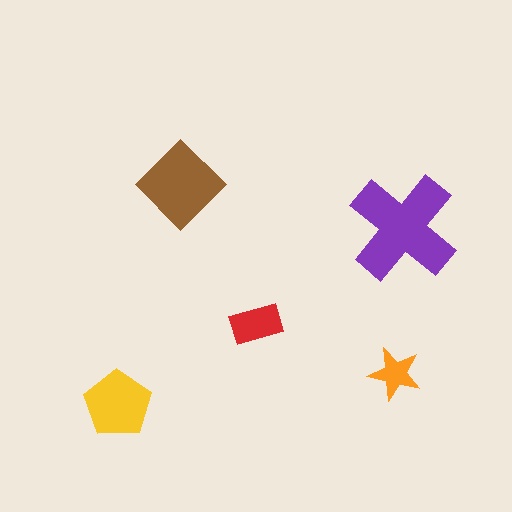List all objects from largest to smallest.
The purple cross, the brown diamond, the yellow pentagon, the red rectangle, the orange star.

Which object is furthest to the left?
The yellow pentagon is leftmost.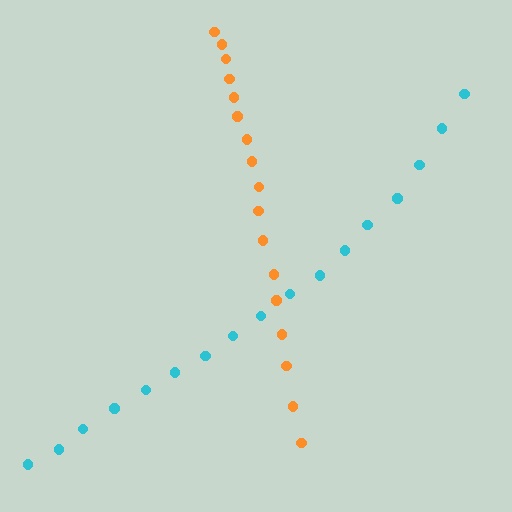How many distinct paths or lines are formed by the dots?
There are 2 distinct paths.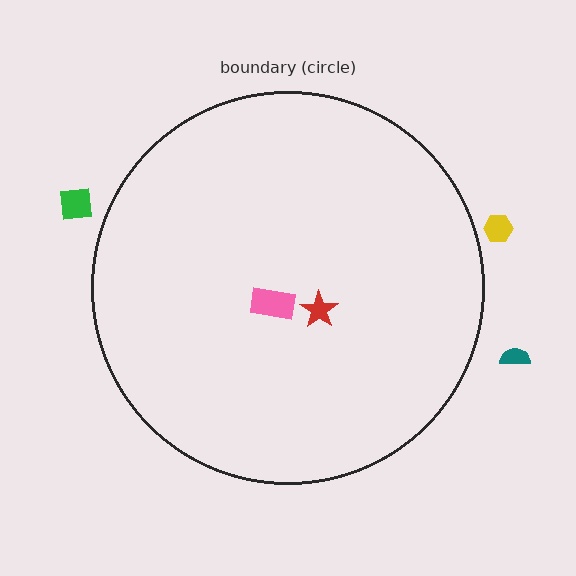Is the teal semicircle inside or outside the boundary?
Outside.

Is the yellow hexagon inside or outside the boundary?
Outside.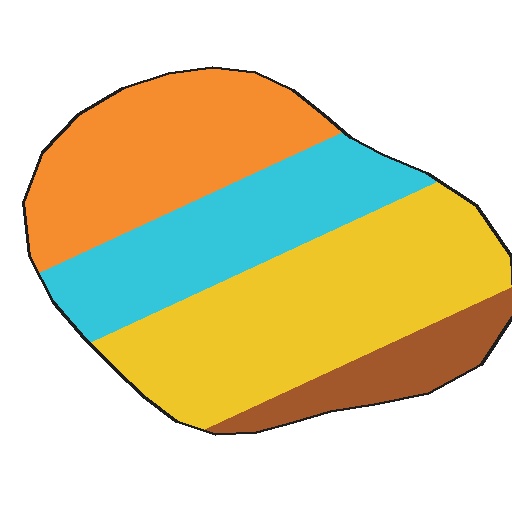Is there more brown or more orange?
Orange.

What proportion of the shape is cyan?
Cyan covers 24% of the shape.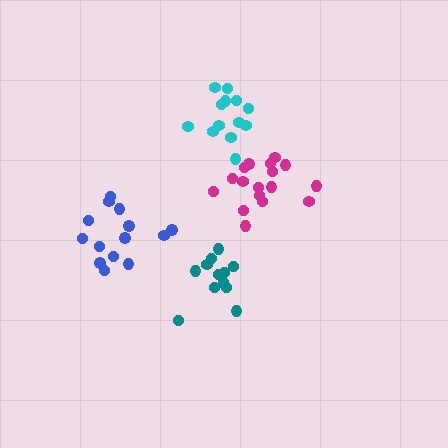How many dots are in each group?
Group 1: 14 dots, Group 2: 17 dots, Group 3: 13 dots, Group 4: 13 dots (57 total).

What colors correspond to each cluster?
The clusters are colored: blue, magenta, teal, cyan.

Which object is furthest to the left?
The blue cluster is leftmost.